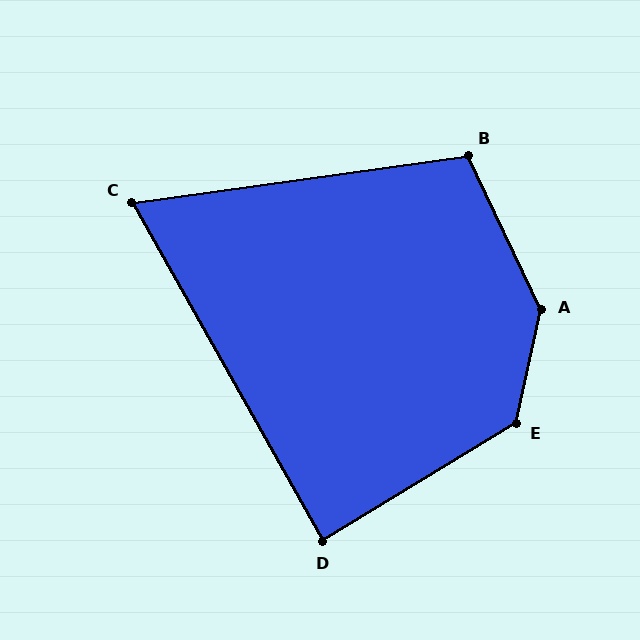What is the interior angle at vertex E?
Approximately 134 degrees (obtuse).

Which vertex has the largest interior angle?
A, at approximately 142 degrees.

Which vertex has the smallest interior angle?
C, at approximately 69 degrees.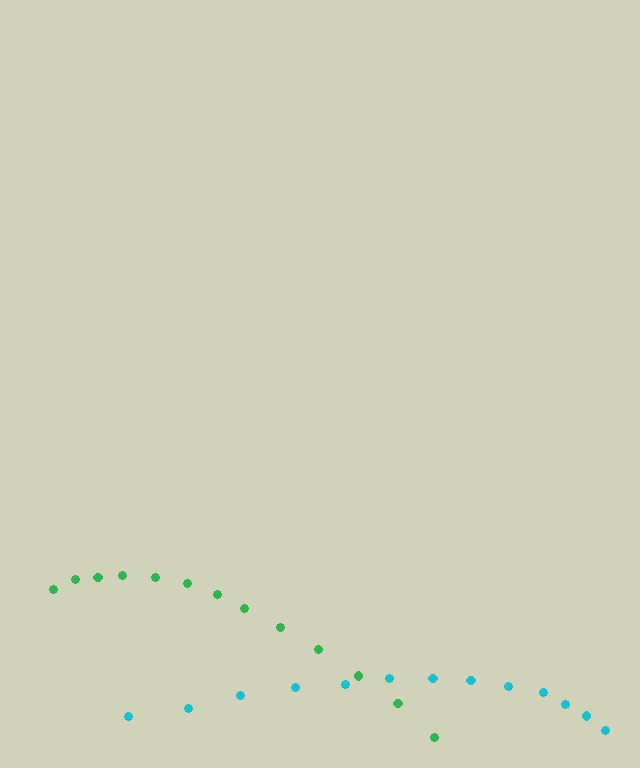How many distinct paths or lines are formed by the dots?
There are 2 distinct paths.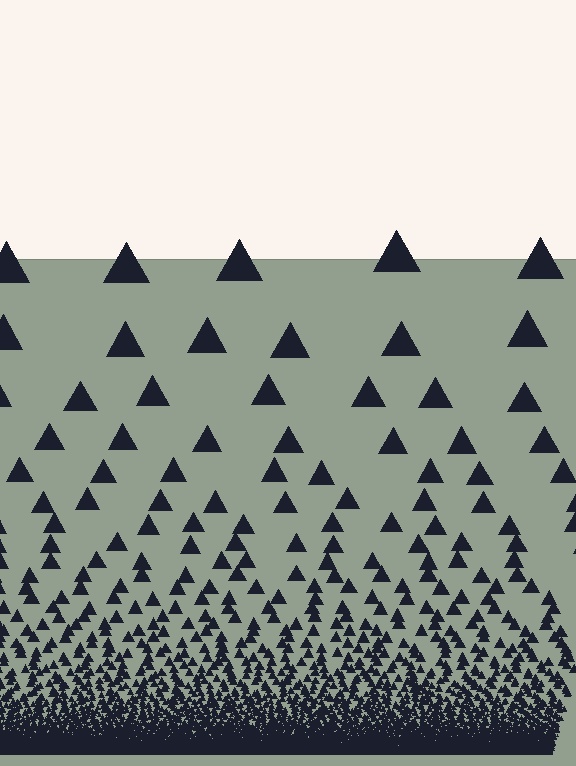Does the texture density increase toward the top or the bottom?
Density increases toward the bottom.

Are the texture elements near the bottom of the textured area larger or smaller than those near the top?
Smaller. The gradient is inverted — elements near the bottom are smaller and denser.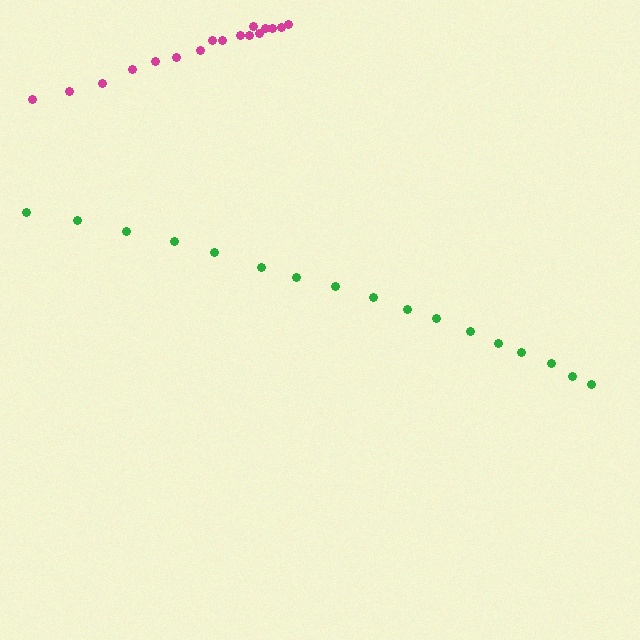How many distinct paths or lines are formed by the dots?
There are 2 distinct paths.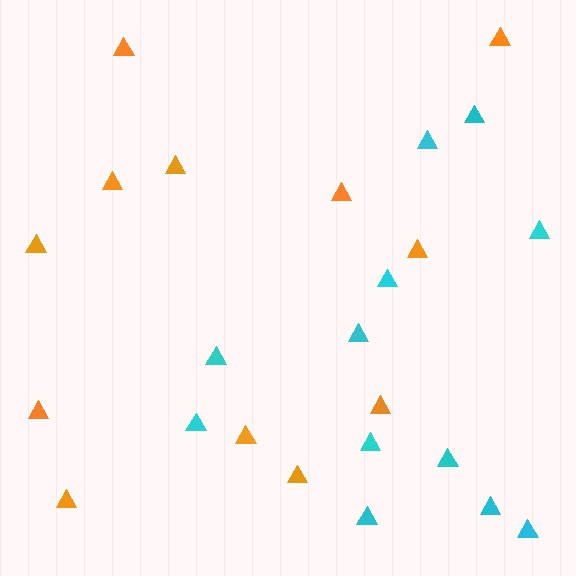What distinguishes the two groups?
There are 2 groups: one group of orange triangles (12) and one group of cyan triangles (12).